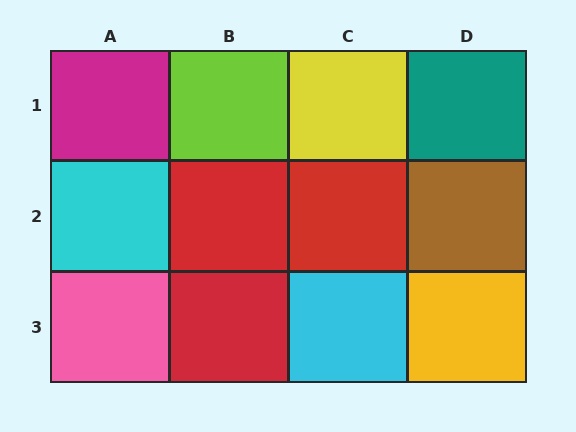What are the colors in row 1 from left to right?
Magenta, lime, yellow, teal.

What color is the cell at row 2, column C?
Red.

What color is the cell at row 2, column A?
Cyan.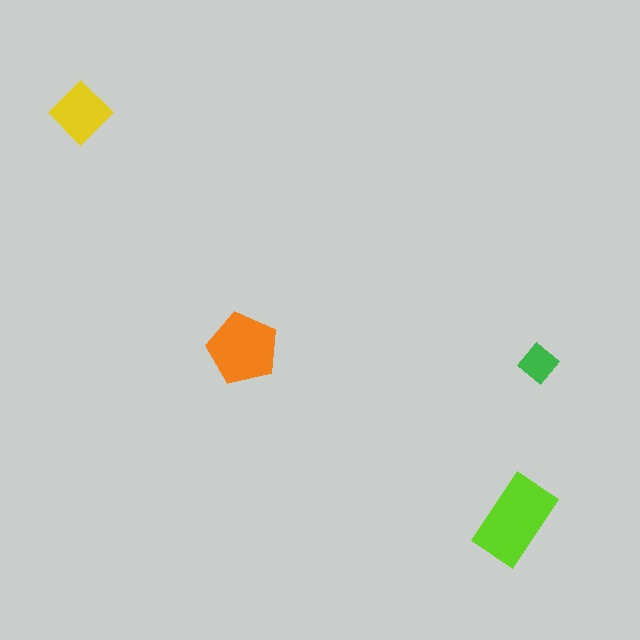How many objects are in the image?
There are 4 objects in the image.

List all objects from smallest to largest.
The green diamond, the yellow diamond, the orange pentagon, the lime rectangle.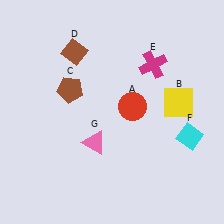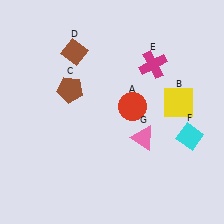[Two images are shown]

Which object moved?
The pink triangle (G) moved right.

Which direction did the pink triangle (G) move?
The pink triangle (G) moved right.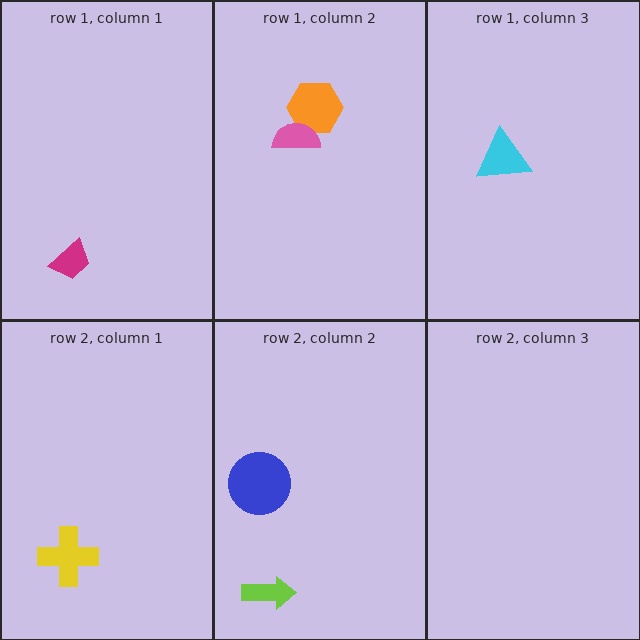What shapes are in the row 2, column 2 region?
The lime arrow, the blue circle.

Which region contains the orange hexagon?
The row 1, column 2 region.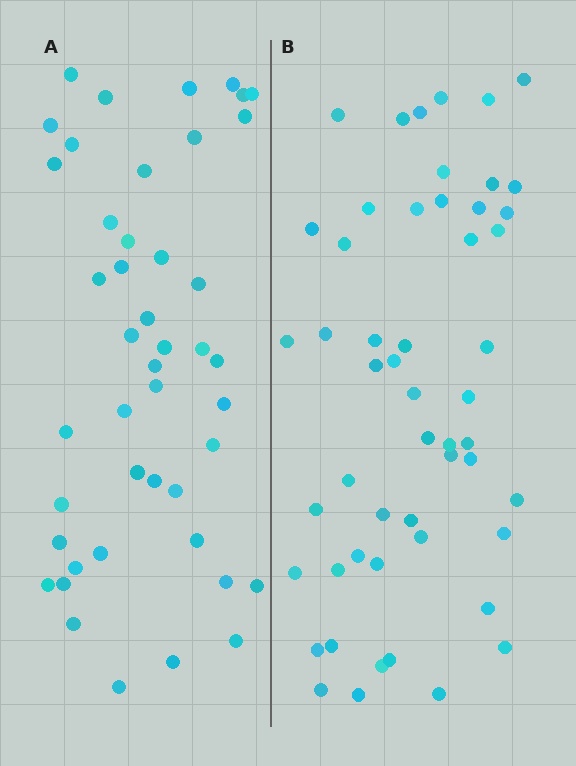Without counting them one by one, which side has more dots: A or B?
Region B (the right region) has more dots.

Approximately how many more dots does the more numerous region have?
Region B has roughly 8 or so more dots than region A.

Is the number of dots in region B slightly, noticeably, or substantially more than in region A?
Region B has only slightly more — the two regions are fairly close. The ratio is roughly 1.2 to 1.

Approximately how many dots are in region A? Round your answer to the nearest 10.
About 40 dots. (The exact count is 45, which rounds to 40.)